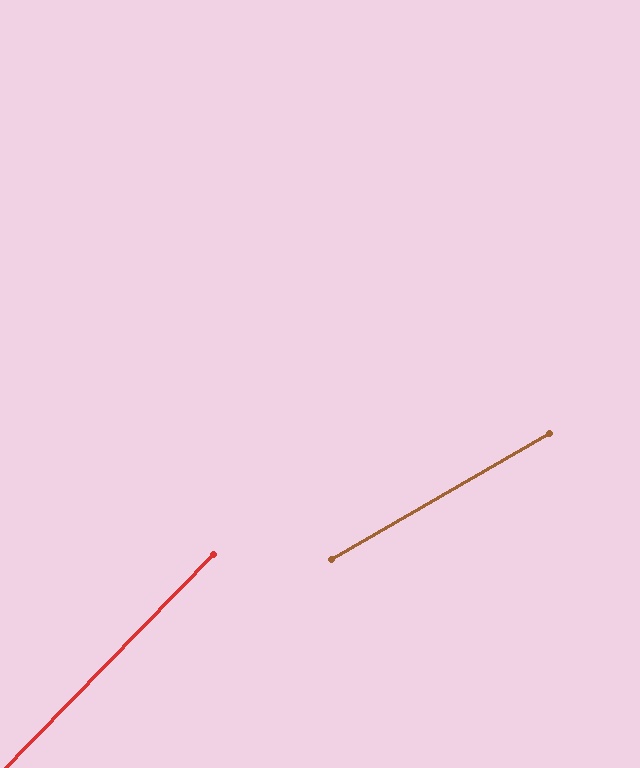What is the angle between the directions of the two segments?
Approximately 16 degrees.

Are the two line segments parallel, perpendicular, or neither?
Neither parallel nor perpendicular — they differ by about 16°.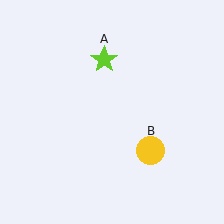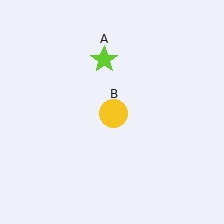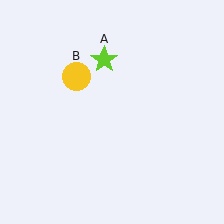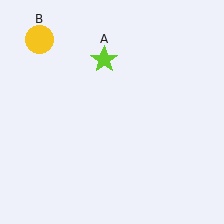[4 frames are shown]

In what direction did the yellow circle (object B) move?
The yellow circle (object B) moved up and to the left.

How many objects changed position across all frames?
1 object changed position: yellow circle (object B).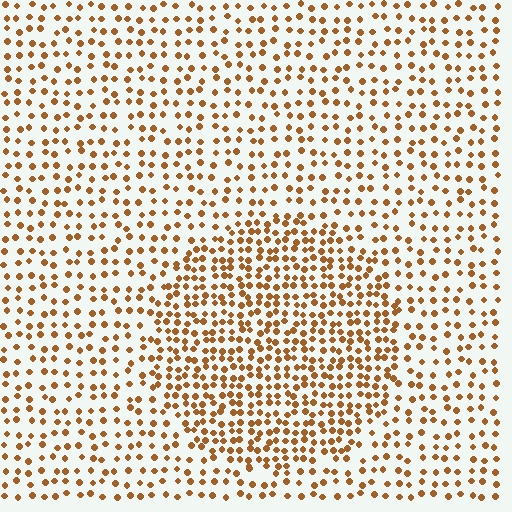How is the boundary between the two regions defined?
The boundary is defined by a change in element density (approximately 1.8x ratio). All elements are the same color, size, and shape.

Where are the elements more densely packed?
The elements are more densely packed inside the circle boundary.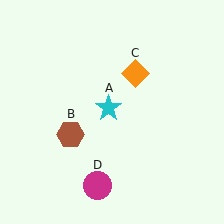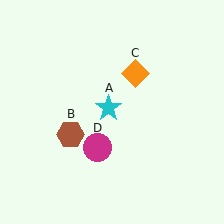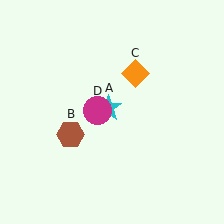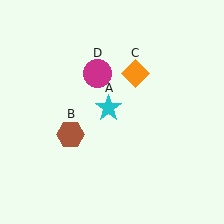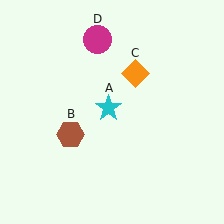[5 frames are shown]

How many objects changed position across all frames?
1 object changed position: magenta circle (object D).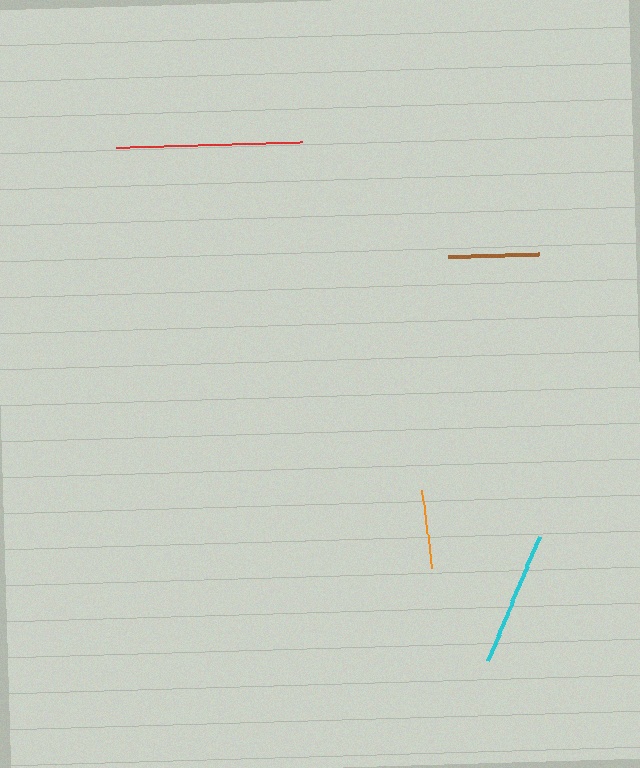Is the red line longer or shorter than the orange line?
The red line is longer than the orange line.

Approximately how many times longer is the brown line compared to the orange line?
The brown line is approximately 1.2 times the length of the orange line.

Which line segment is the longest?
The red line is the longest at approximately 186 pixels.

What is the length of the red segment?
The red segment is approximately 186 pixels long.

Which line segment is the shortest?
The orange line is the shortest at approximately 78 pixels.